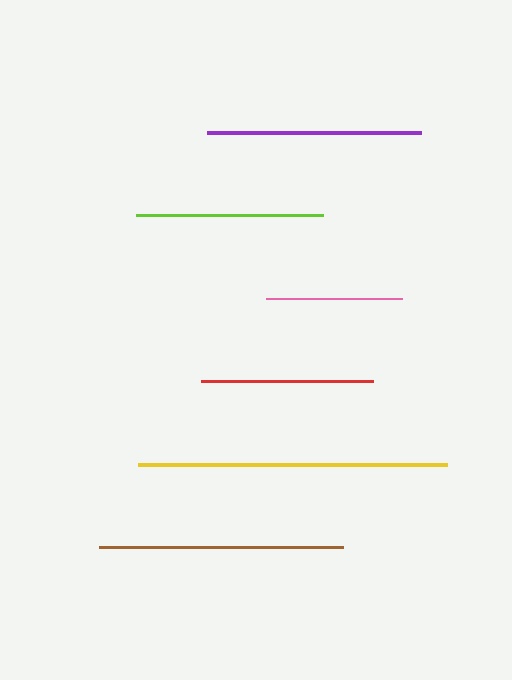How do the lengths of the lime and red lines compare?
The lime and red lines are approximately the same length.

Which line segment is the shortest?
The pink line is the shortest at approximately 136 pixels.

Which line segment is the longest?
The yellow line is the longest at approximately 309 pixels.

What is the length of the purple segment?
The purple segment is approximately 215 pixels long.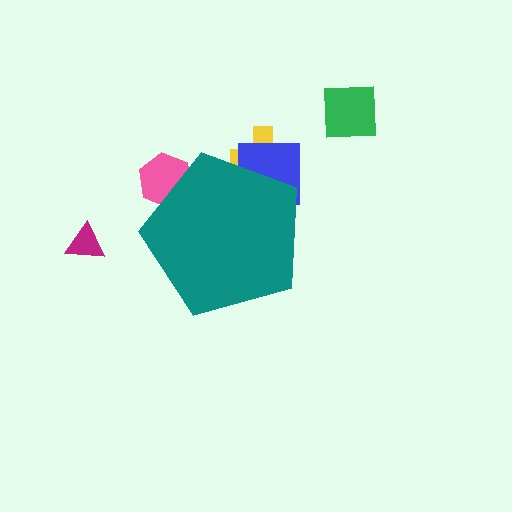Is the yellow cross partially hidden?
Yes, the yellow cross is partially hidden behind the teal pentagon.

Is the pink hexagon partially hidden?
Yes, the pink hexagon is partially hidden behind the teal pentagon.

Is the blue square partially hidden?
Yes, the blue square is partially hidden behind the teal pentagon.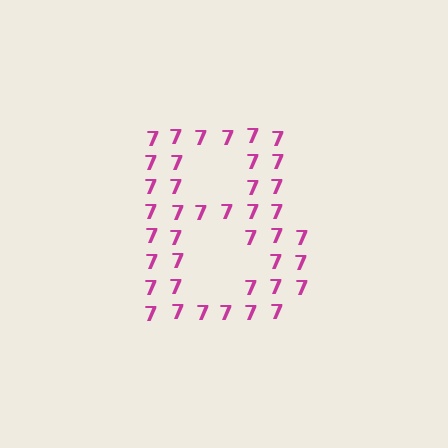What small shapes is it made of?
It is made of small digit 7's.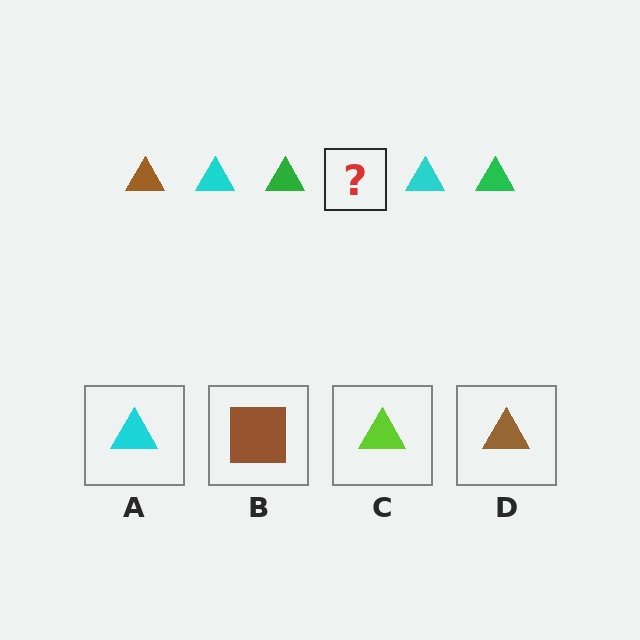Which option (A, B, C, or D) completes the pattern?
D.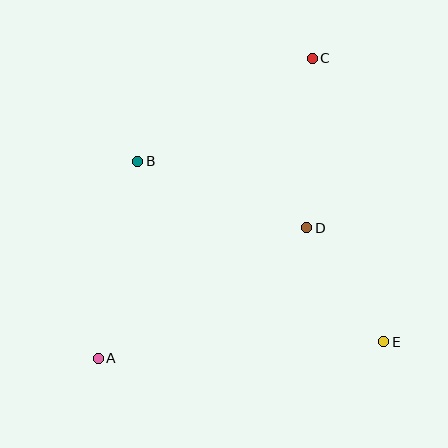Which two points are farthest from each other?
Points A and C are farthest from each other.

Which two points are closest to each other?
Points D and E are closest to each other.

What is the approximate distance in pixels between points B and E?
The distance between B and E is approximately 305 pixels.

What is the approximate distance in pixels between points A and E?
The distance between A and E is approximately 286 pixels.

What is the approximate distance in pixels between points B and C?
The distance between B and C is approximately 203 pixels.